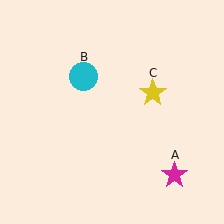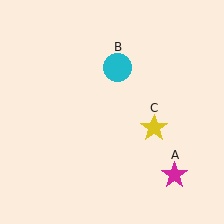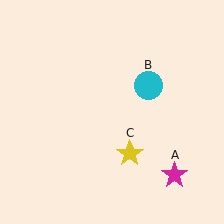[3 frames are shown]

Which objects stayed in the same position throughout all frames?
Magenta star (object A) remained stationary.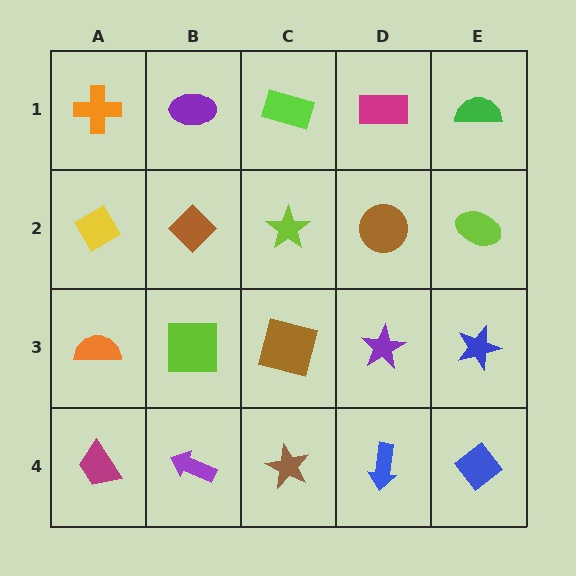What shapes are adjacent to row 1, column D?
A brown circle (row 2, column D), a lime rectangle (row 1, column C), a green semicircle (row 1, column E).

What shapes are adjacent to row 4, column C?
A brown square (row 3, column C), a purple arrow (row 4, column B), a blue arrow (row 4, column D).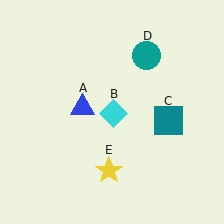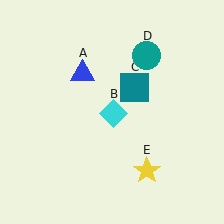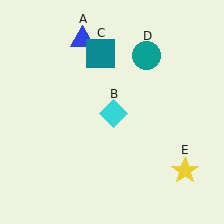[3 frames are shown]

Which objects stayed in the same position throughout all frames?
Cyan diamond (object B) and teal circle (object D) remained stationary.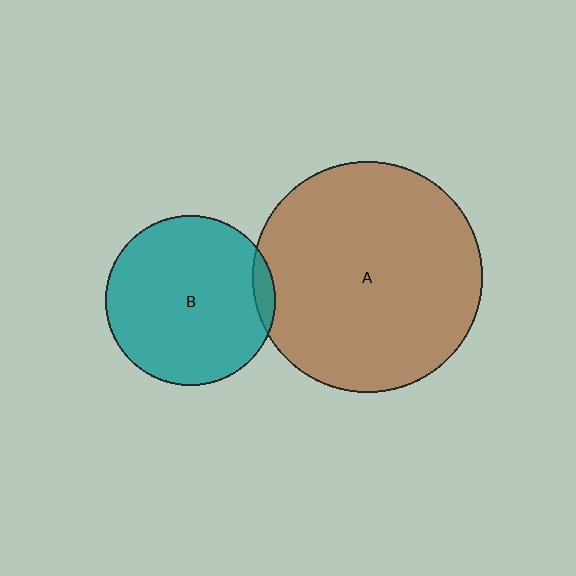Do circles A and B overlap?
Yes.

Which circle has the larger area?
Circle A (brown).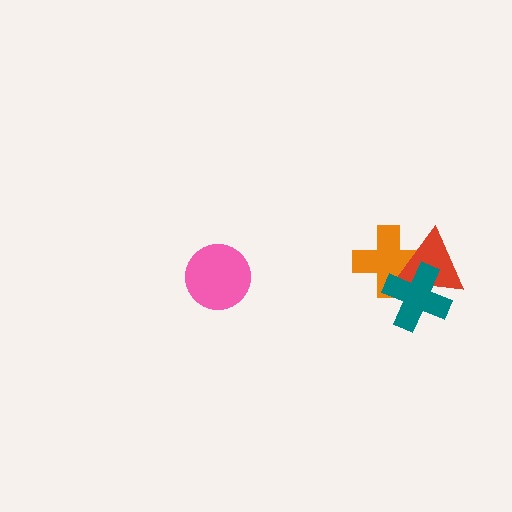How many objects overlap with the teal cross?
2 objects overlap with the teal cross.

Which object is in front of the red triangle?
The teal cross is in front of the red triangle.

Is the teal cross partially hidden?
No, no other shape covers it.